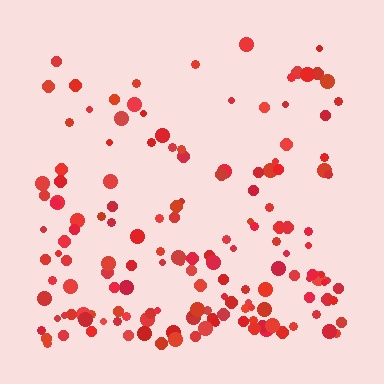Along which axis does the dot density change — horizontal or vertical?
Vertical.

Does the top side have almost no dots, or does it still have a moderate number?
Still a moderate number, just noticeably fewer than the bottom.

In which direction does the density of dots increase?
From top to bottom, with the bottom side densest.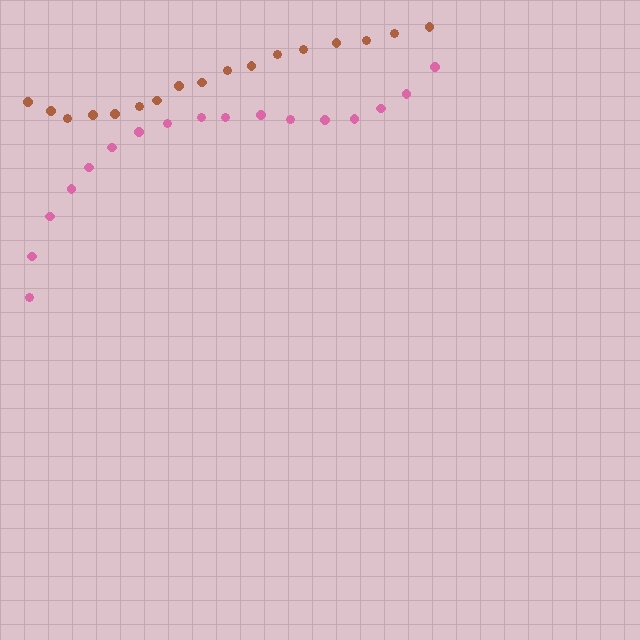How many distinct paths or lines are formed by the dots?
There are 2 distinct paths.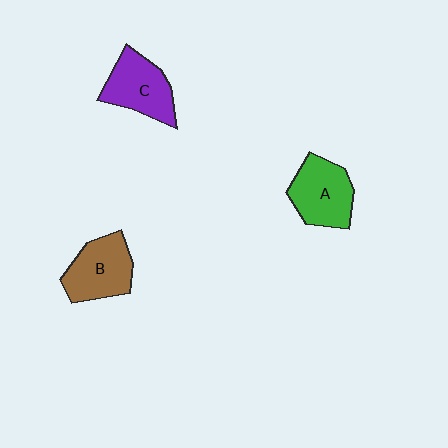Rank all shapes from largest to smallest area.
From largest to smallest: A (green), B (brown), C (purple).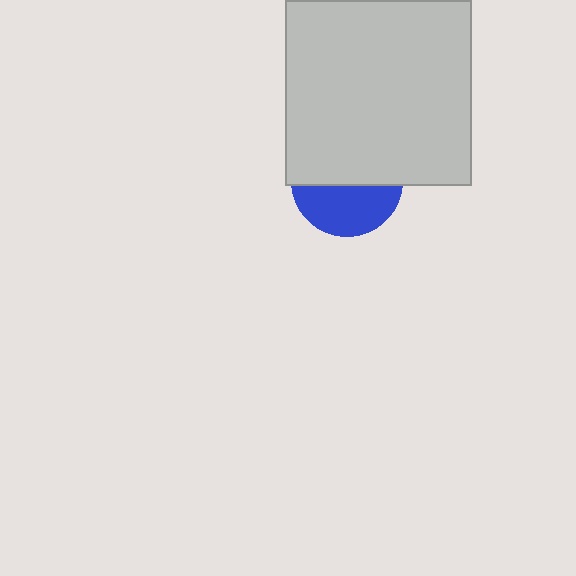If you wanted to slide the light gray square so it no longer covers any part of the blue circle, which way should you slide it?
Slide it up — that is the most direct way to separate the two shapes.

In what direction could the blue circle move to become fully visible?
The blue circle could move down. That would shift it out from behind the light gray square entirely.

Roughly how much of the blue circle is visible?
A small part of it is visible (roughly 45%).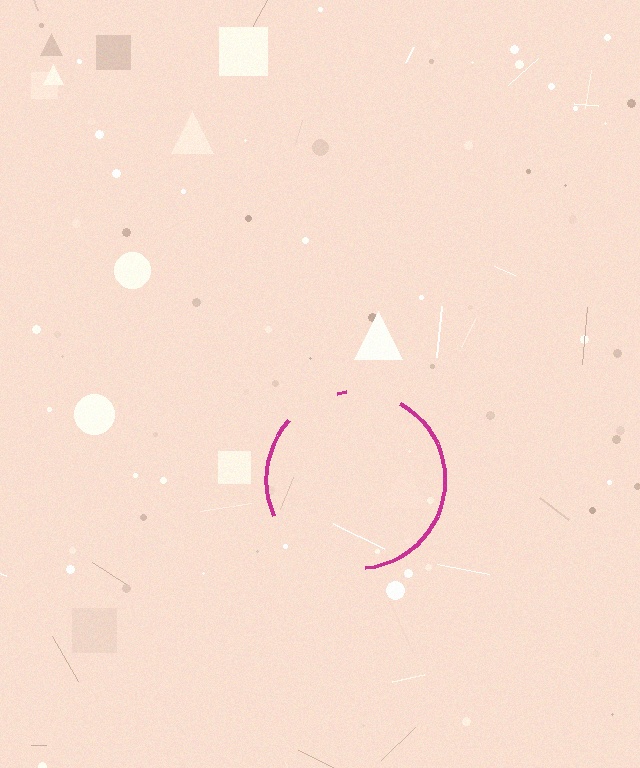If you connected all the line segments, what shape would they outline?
They would outline a circle.